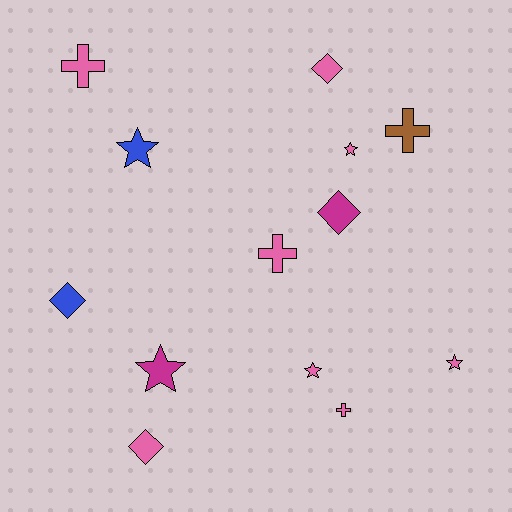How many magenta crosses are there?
There are no magenta crosses.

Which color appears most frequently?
Pink, with 8 objects.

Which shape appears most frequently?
Star, with 5 objects.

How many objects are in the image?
There are 13 objects.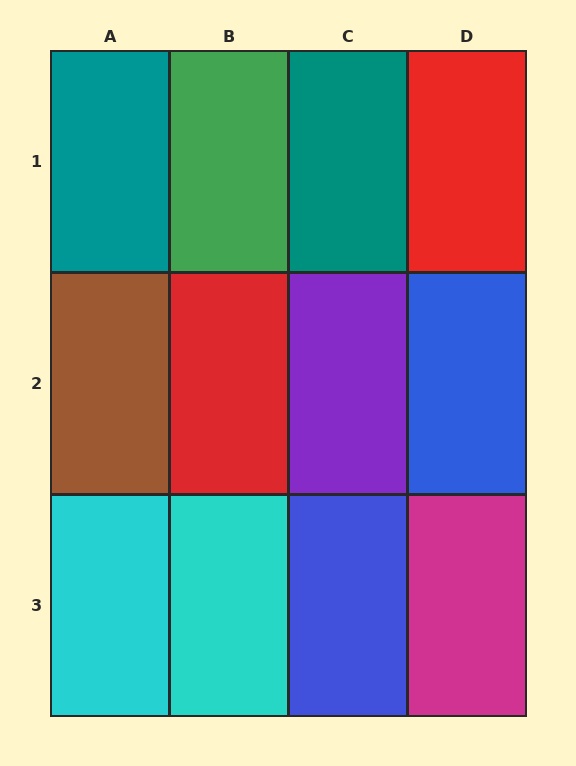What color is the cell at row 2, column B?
Red.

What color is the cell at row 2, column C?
Purple.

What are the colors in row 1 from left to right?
Teal, green, teal, red.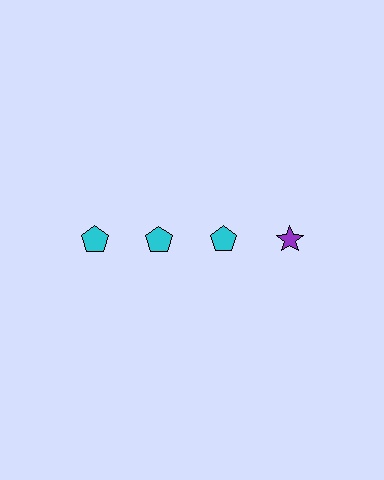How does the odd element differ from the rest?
It differs in both color (purple instead of cyan) and shape (star instead of pentagon).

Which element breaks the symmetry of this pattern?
The purple star in the top row, second from right column breaks the symmetry. All other shapes are cyan pentagons.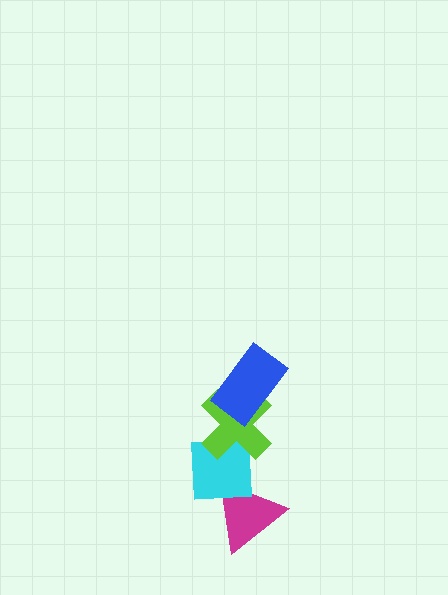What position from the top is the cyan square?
The cyan square is 3rd from the top.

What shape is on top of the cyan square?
The lime cross is on top of the cyan square.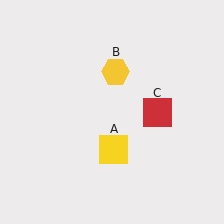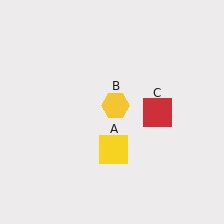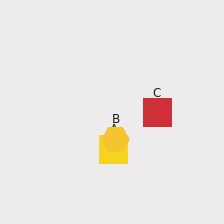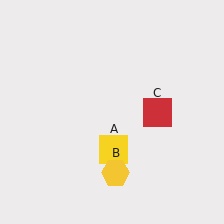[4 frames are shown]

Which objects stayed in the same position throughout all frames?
Yellow square (object A) and red square (object C) remained stationary.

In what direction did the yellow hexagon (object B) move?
The yellow hexagon (object B) moved down.